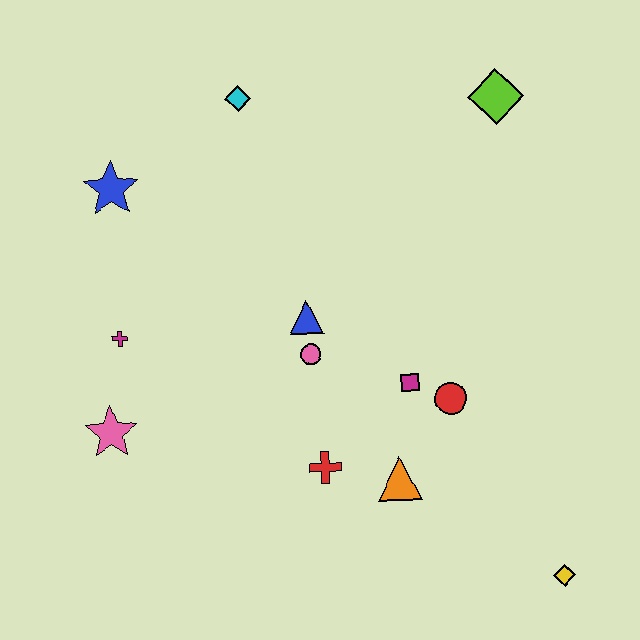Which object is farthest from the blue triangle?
The yellow diamond is farthest from the blue triangle.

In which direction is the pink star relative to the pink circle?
The pink star is to the left of the pink circle.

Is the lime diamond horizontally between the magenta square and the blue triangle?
No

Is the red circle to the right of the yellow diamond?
No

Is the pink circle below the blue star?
Yes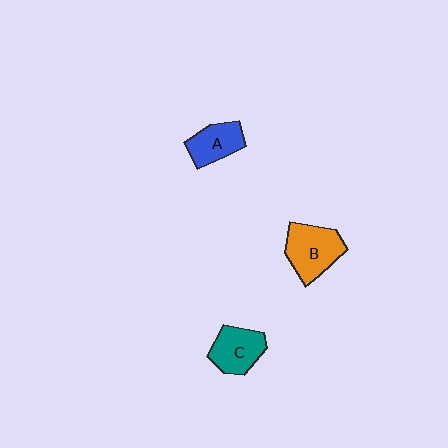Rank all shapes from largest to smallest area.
From largest to smallest: B (orange), C (teal), A (blue).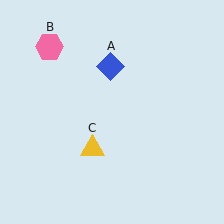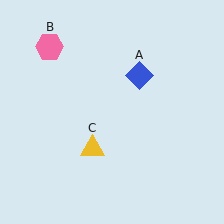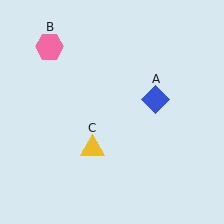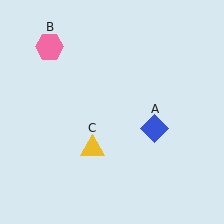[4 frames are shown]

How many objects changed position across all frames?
1 object changed position: blue diamond (object A).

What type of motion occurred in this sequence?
The blue diamond (object A) rotated clockwise around the center of the scene.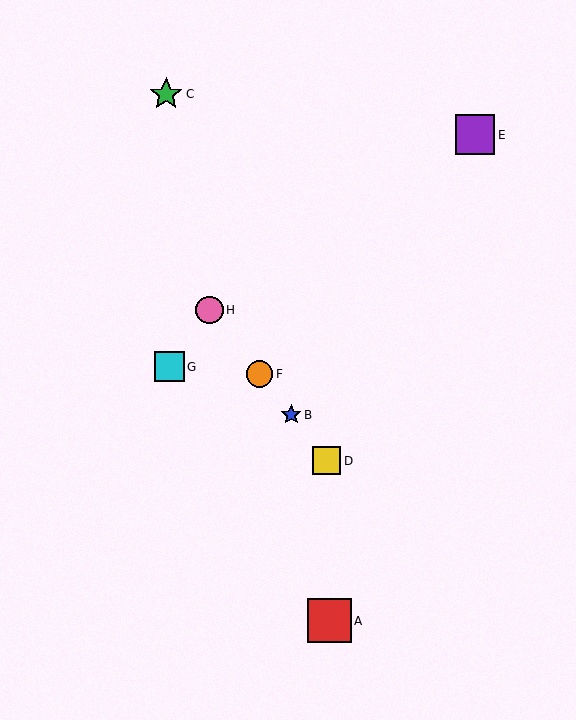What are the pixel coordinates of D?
Object D is at (327, 461).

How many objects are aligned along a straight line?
4 objects (B, D, F, H) are aligned along a straight line.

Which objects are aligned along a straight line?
Objects B, D, F, H are aligned along a straight line.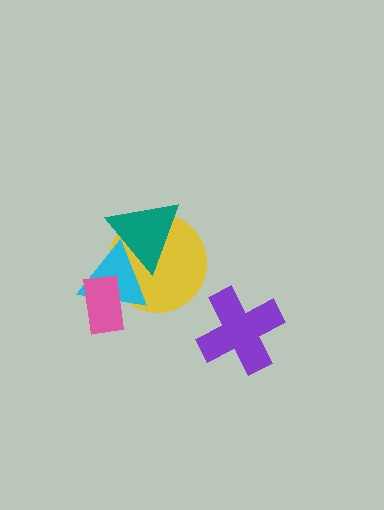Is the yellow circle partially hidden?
Yes, it is partially covered by another shape.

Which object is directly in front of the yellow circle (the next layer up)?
The cyan triangle is directly in front of the yellow circle.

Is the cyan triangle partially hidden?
Yes, it is partially covered by another shape.